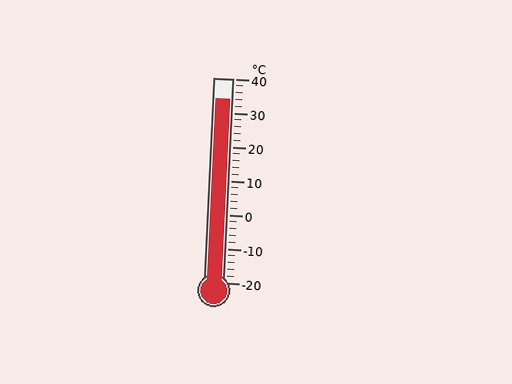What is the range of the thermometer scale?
The thermometer scale ranges from -20°C to 40°C.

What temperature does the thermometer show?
The thermometer shows approximately 34°C.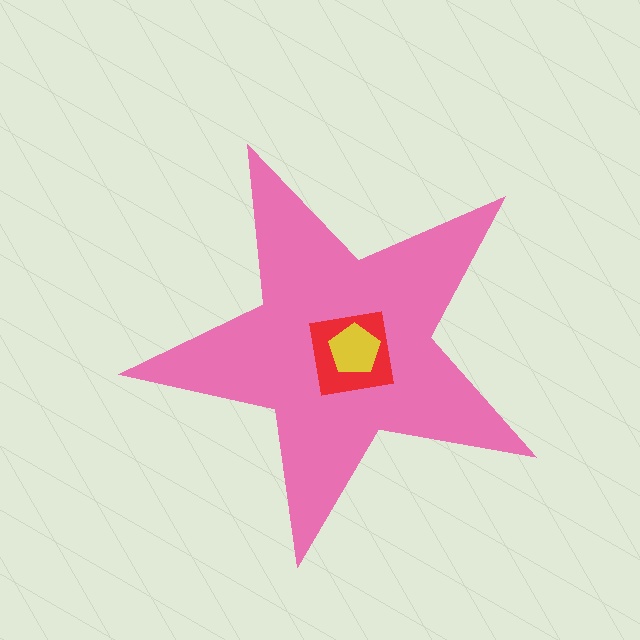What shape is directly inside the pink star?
The red square.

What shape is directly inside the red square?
The yellow pentagon.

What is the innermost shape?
The yellow pentagon.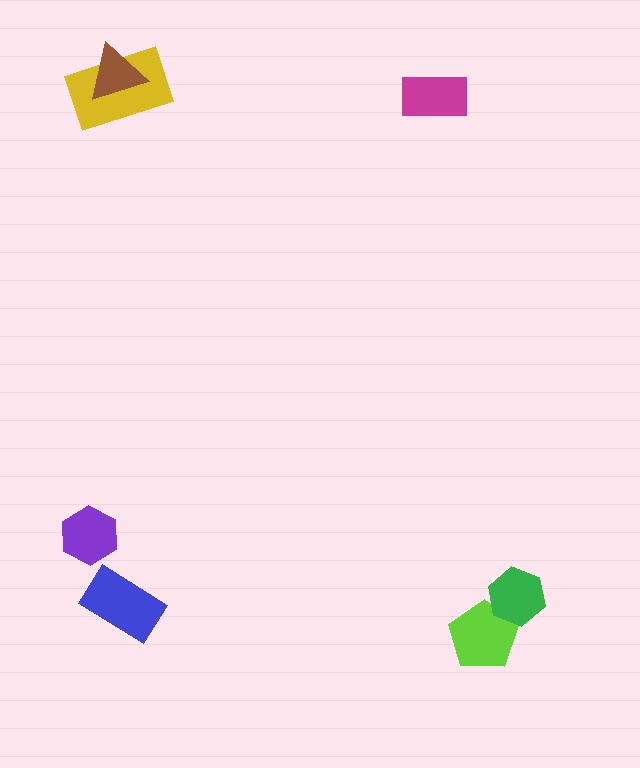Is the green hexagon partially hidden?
No, no other shape covers it.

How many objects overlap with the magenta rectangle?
0 objects overlap with the magenta rectangle.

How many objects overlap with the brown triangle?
1 object overlaps with the brown triangle.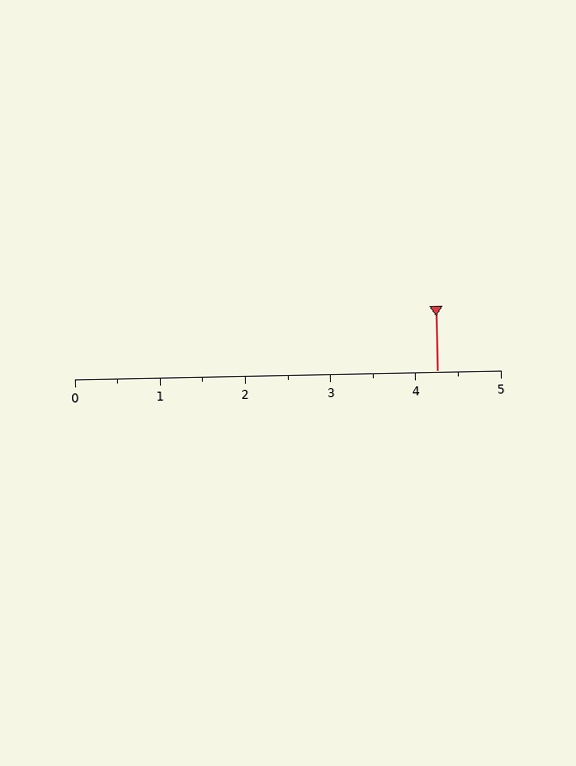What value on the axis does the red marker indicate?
The marker indicates approximately 4.2.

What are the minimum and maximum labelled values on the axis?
The axis runs from 0 to 5.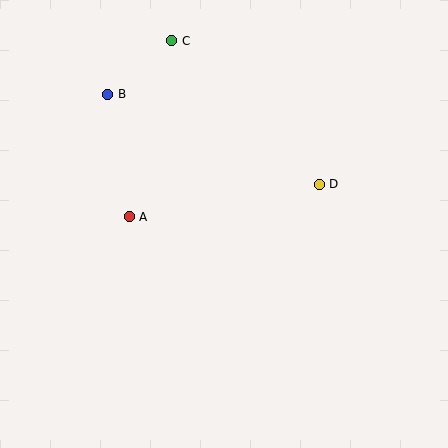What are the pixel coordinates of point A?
Point A is at (129, 217).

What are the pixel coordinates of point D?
Point D is at (319, 184).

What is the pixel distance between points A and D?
The distance between A and D is 193 pixels.